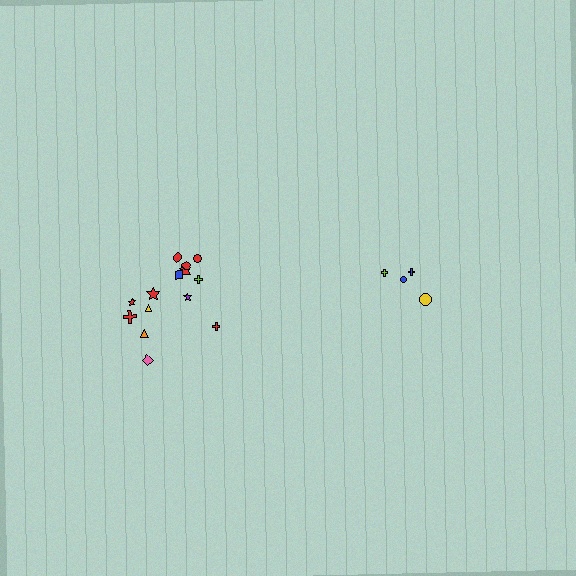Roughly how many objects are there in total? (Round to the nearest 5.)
Roughly 20 objects in total.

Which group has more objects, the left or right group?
The left group.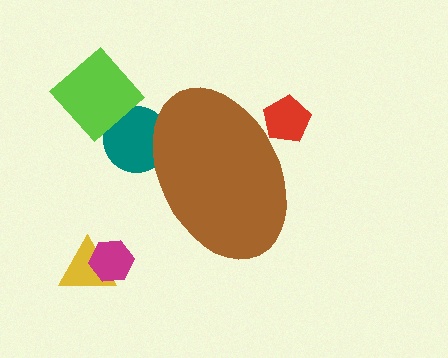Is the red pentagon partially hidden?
Yes, the red pentagon is partially hidden behind the brown ellipse.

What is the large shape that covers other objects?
A brown ellipse.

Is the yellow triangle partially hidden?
No, the yellow triangle is fully visible.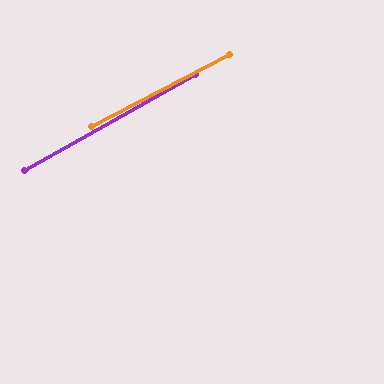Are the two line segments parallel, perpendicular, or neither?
Parallel — their directions differ by only 1.4°.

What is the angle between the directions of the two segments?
Approximately 1 degree.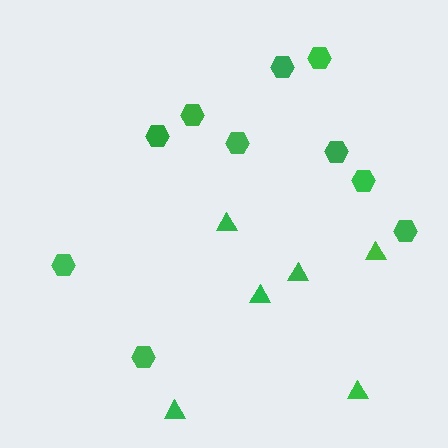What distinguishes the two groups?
There are 2 groups: one group of hexagons (10) and one group of triangles (6).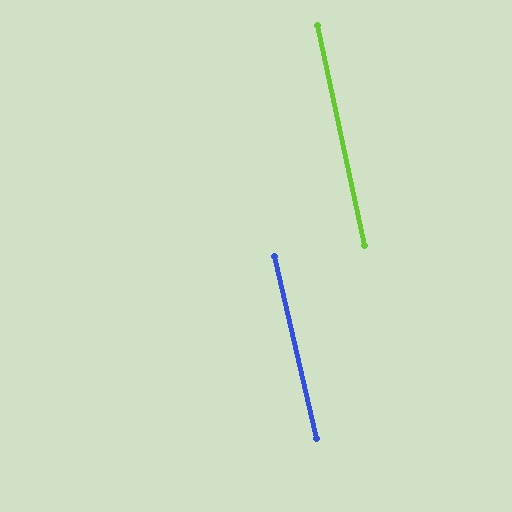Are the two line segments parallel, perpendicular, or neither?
Parallel — their directions differ by only 0.8°.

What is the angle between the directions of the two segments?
Approximately 1 degree.